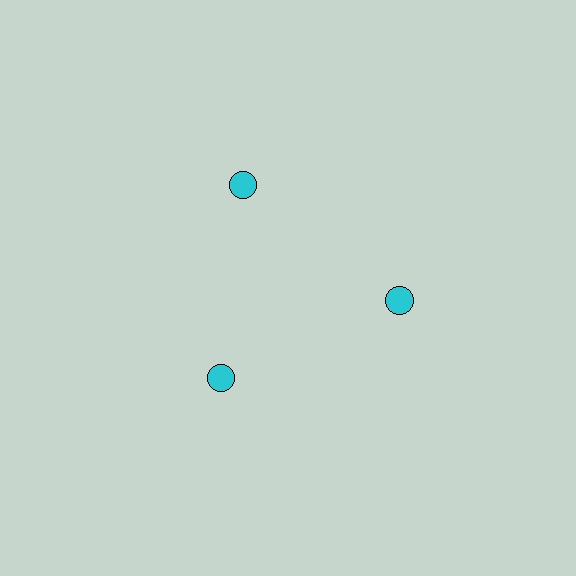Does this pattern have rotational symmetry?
Yes, this pattern has 3-fold rotational symmetry. It looks the same after rotating 120 degrees around the center.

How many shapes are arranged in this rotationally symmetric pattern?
There are 3 shapes, arranged in 3 groups of 1.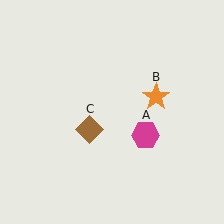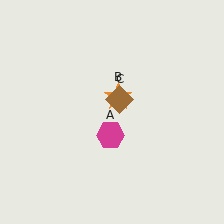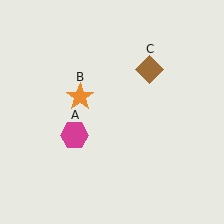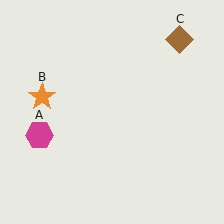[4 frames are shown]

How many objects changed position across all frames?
3 objects changed position: magenta hexagon (object A), orange star (object B), brown diamond (object C).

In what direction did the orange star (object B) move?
The orange star (object B) moved left.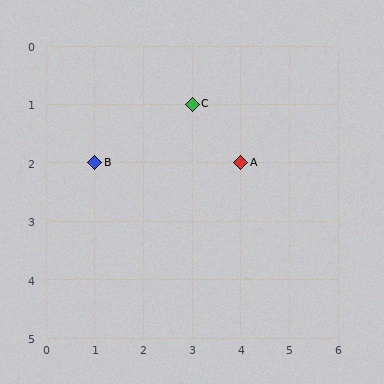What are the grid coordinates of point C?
Point C is at grid coordinates (3, 1).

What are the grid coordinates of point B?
Point B is at grid coordinates (1, 2).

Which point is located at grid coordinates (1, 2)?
Point B is at (1, 2).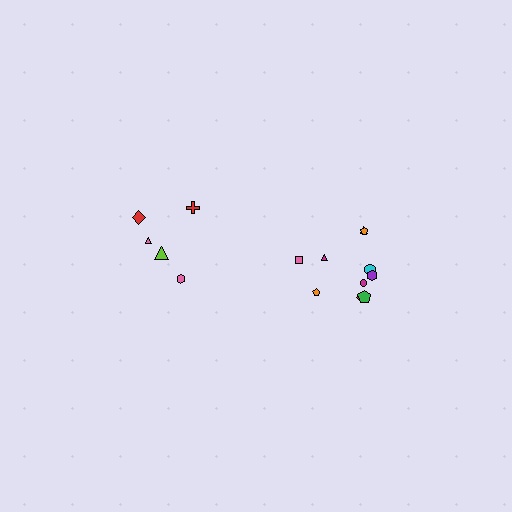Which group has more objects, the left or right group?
The right group.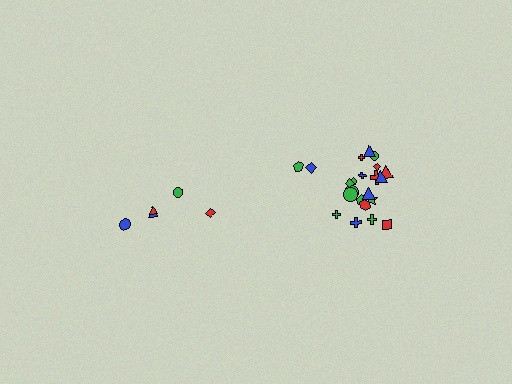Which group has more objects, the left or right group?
The right group.